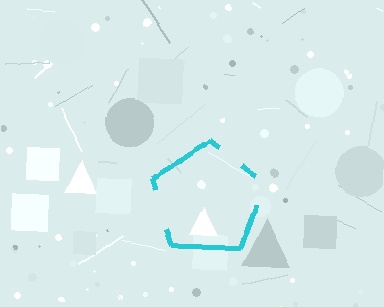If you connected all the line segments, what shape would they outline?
They would outline a pentagon.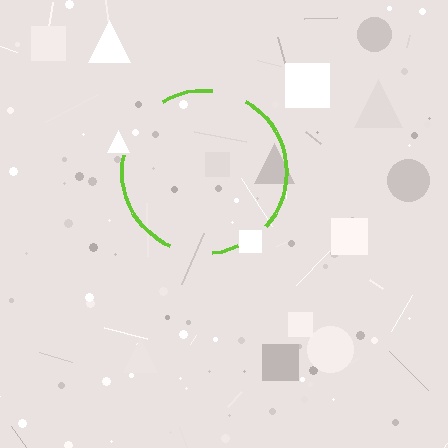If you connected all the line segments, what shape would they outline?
They would outline a circle.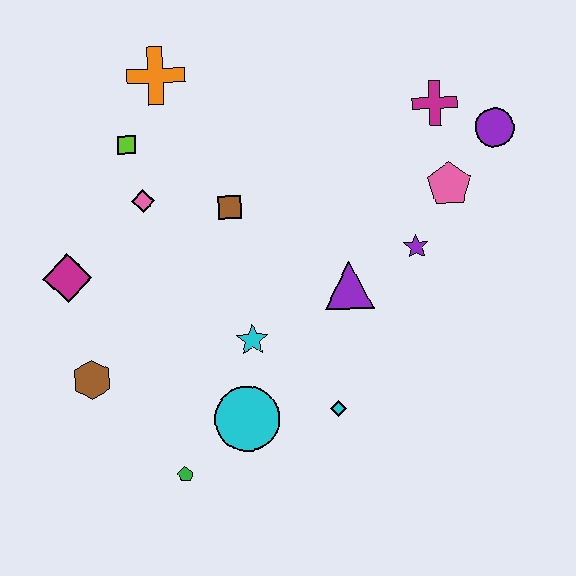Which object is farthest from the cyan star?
The purple circle is farthest from the cyan star.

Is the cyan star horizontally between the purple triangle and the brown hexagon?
Yes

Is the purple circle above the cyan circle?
Yes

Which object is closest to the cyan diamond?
The cyan circle is closest to the cyan diamond.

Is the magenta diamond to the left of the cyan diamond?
Yes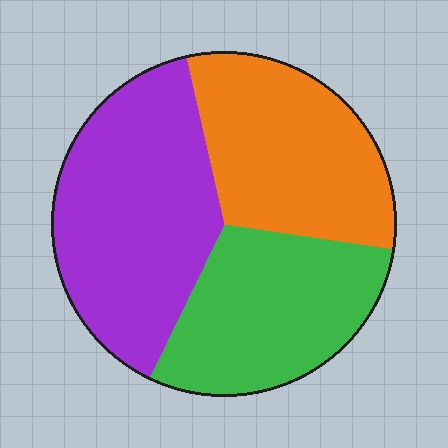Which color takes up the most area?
Purple, at roughly 40%.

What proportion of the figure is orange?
Orange covers 31% of the figure.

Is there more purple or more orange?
Purple.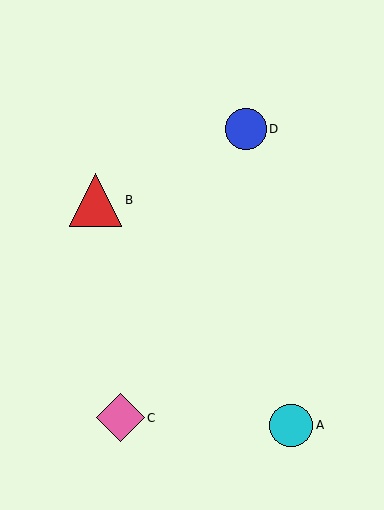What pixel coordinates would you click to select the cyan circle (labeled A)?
Click at (291, 425) to select the cyan circle A.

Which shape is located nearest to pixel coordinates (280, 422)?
The cyan circle (labeled A) at (291, 425) is nearest to that location.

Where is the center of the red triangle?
The center of the red triangle is at (96, 200).